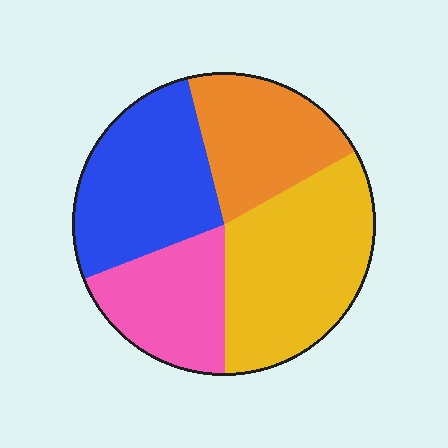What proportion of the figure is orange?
Orange covers around 20% of the figure.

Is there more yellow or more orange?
Yellow.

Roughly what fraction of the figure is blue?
Blue covers about 25% of the figure.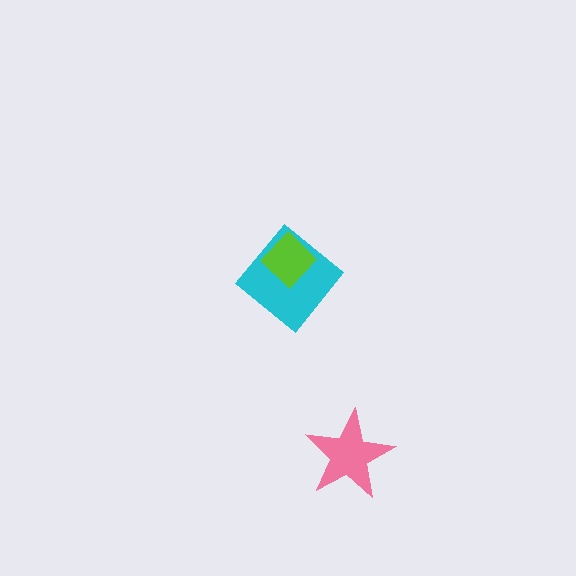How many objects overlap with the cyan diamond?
1 object overlaps with the cyan diamond.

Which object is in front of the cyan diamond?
The lime diamond is in front of the cyan diamond.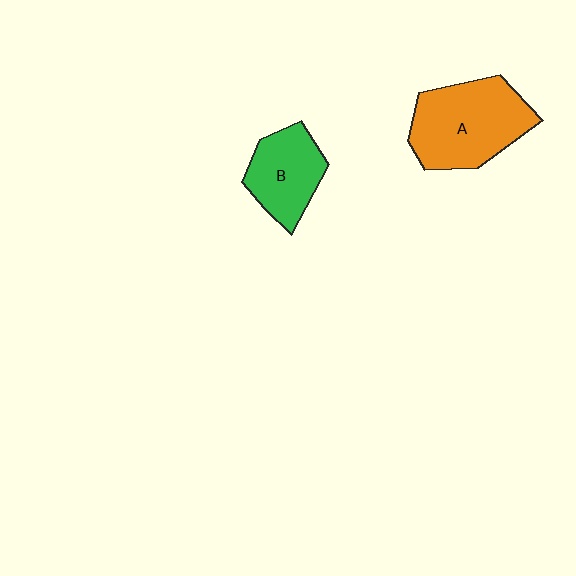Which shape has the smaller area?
Shape B (green).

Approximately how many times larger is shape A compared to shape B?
Approximately 1.5 times.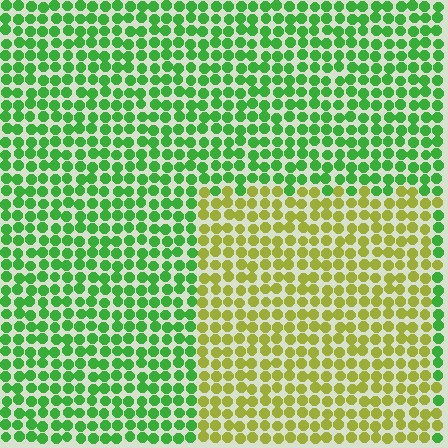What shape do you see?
I see a rectangle.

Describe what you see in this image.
The image is filled with small green elements in a uniform arrangement. A rectangle-shaped region is visible where the elements are tinted to a slightly different hue, forming a subtle color boundary.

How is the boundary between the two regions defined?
The boundary is defined purely by a slight shift in hue (about 51 degrees). Spacing, size, and orientation are identical on both sides.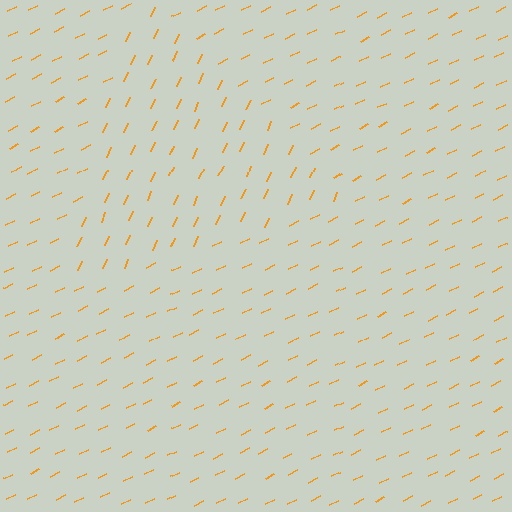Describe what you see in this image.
The image is filled with small orange line segments. A triangle region in the image has lines oriented differently from the surrounding lines, creating a visible texture boundary.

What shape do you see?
I see a triangle.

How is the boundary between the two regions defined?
The boundary is defined purely by a change in line orientation (approximately 40 degrees difference). All lines are the same color and thickness.